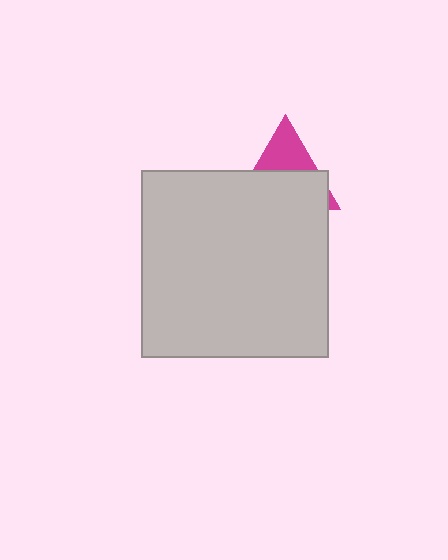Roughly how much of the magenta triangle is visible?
A small part of it is visible (roughly 36%).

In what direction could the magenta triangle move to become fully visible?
The magenta triangle could move up. That would shift it out from behind the light gray square entirely.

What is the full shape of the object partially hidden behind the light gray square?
The partially hidden object is a magenta triangle.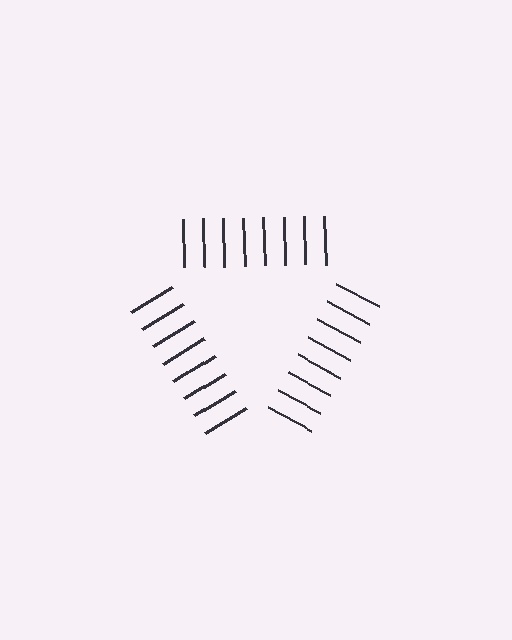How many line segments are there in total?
24 — 8 along each of the 3 edges.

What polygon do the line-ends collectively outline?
An illusory triangle — the line segments terminate on its edges but no continuous stroke is drawn.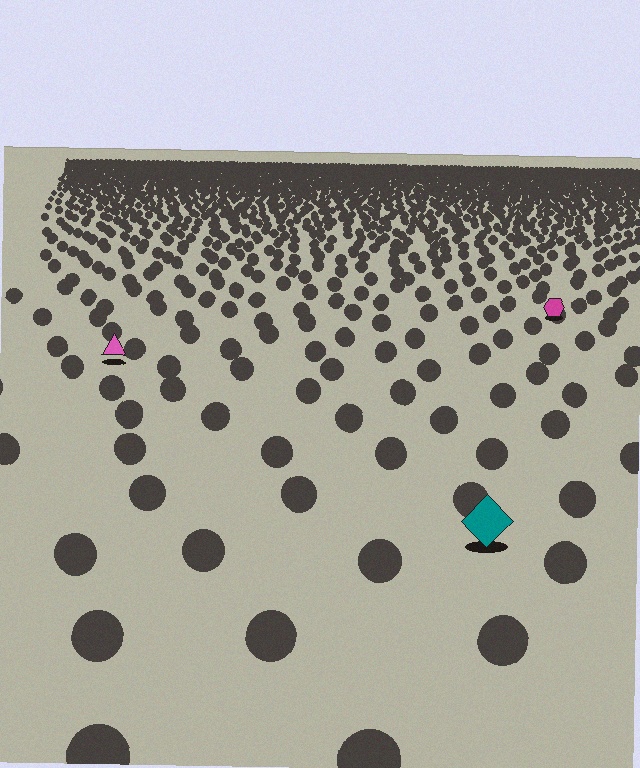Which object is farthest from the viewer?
The magenta hexagon is farthest from the viewer. It appears smaller and the ground texture around it is denser.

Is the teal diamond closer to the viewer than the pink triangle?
Yes. The teal diamond is closer — you can tell from the texture gradient: the ground texture is coarser near it.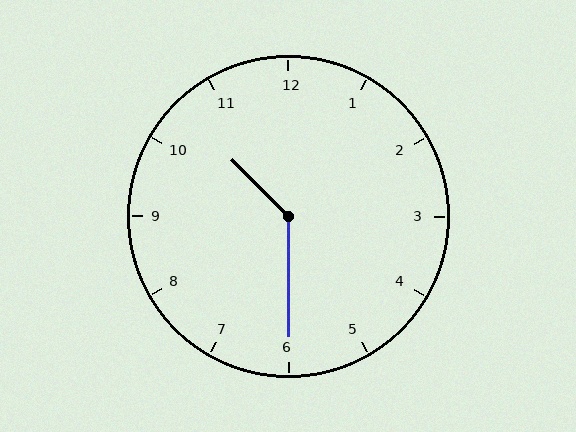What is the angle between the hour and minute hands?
Approximately 135 degrees.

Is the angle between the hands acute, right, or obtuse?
It is obtuse.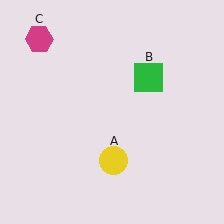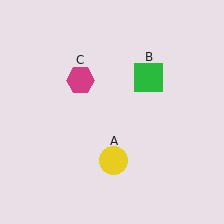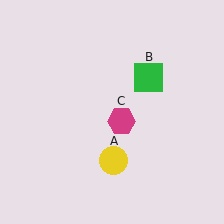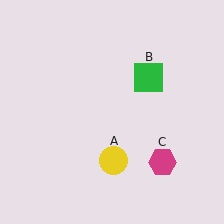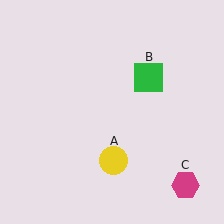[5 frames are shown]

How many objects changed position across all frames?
1 object changed position: magenta hexagon (object C).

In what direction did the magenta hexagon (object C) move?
The magenta hexagon (object C) moved down and to the right.